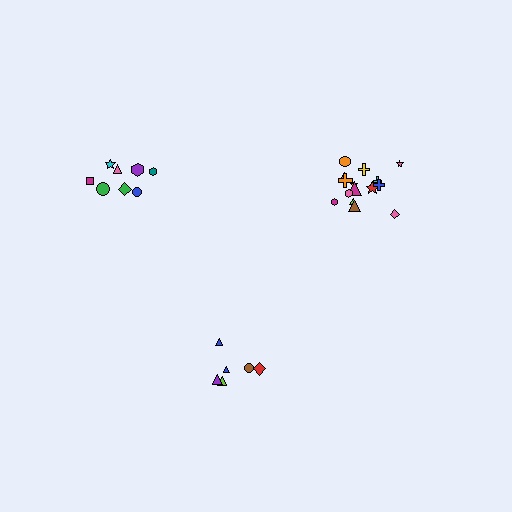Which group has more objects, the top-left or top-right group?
The top-right group.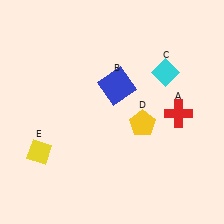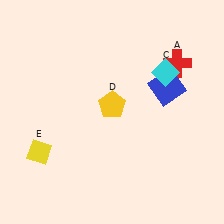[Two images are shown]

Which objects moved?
The objects that moved are: the red cross (A), the blue square (B), the yellow pentagon (D).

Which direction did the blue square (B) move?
The blue square (B) moved right.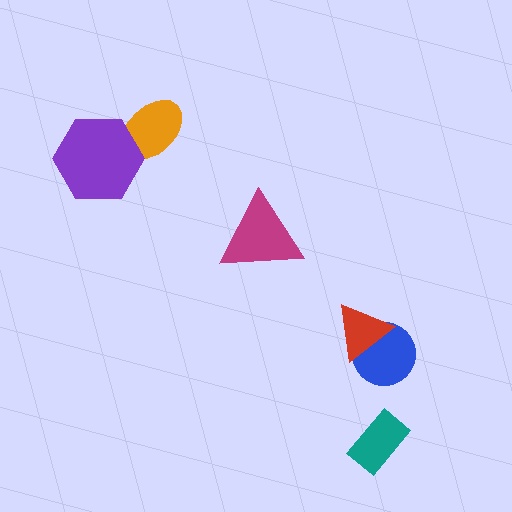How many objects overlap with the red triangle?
1 object overlaps with the red triangle.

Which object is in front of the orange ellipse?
The purple hexagon is in front of the orange ellipse.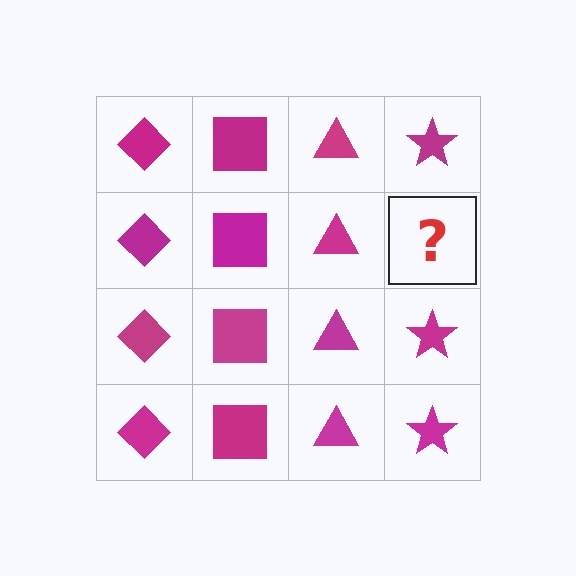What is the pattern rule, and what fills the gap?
The rule is that each column has a consistent shape. The gap should be filled with a magenta star.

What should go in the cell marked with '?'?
The missing cell should contain a magenta star.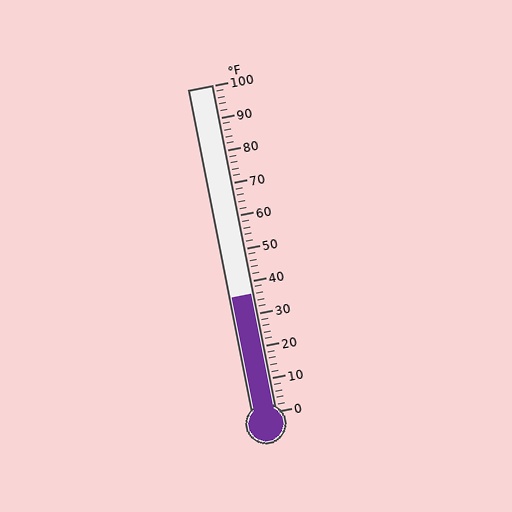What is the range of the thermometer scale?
The thermometer scale ranges from 0°F to 100°F.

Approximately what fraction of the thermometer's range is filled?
The thermometer is filled to approximately 35% of its range.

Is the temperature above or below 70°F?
The temperature is below 70°F.